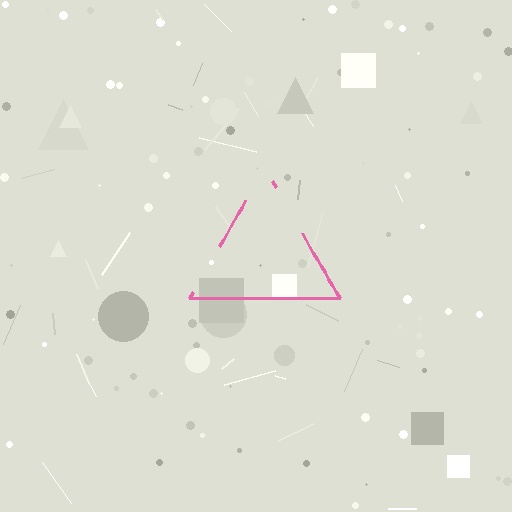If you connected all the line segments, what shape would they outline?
They would outline a triangle.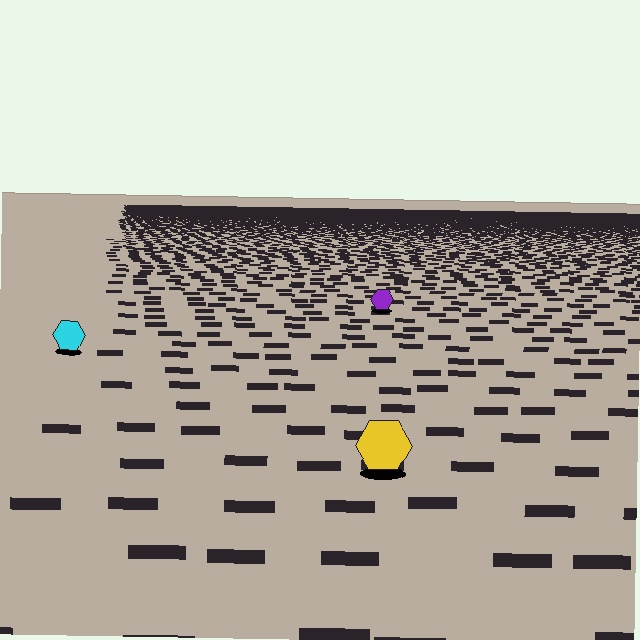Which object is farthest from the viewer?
The purple hexagon is farthest from the viewer. It appears smaller and the ground texture around it is denser.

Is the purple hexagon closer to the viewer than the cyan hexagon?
No. The cyan hexagon is closer — you can tell from the texture gradient: the ground texture is coarser near it.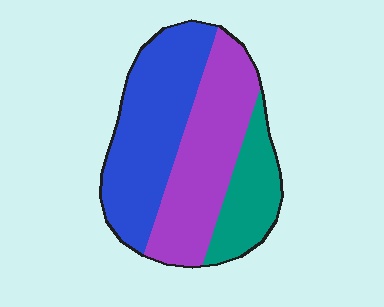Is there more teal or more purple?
Purple.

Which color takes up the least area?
Teal, at roughly 20%.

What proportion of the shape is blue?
Blue covers about 40% of the shape.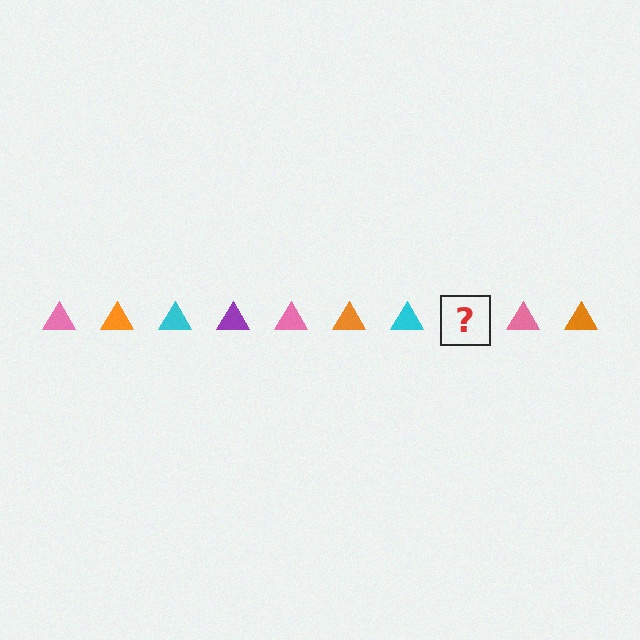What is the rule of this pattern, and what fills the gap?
The rule is that the pattern cycles through pink, orange, cyan, purple triangles. The gap should be filled with a purple triangle.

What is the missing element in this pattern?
The missing element is a purple triangle.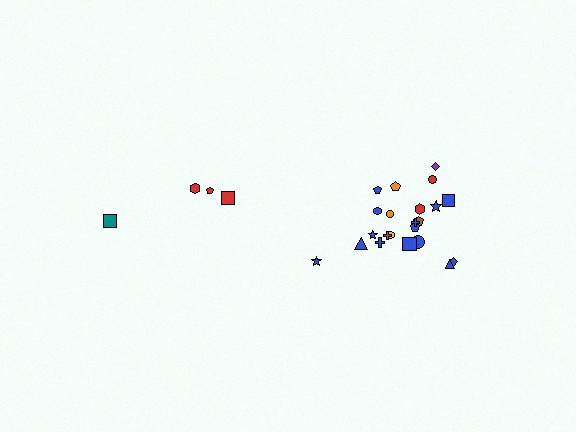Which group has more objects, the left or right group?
The right group.